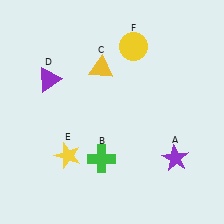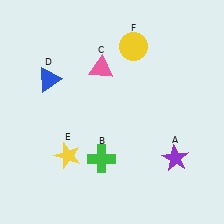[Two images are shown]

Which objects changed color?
C changed from yellow to pink. D changed from purple to blue.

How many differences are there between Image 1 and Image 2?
There are 2 differences between the two images.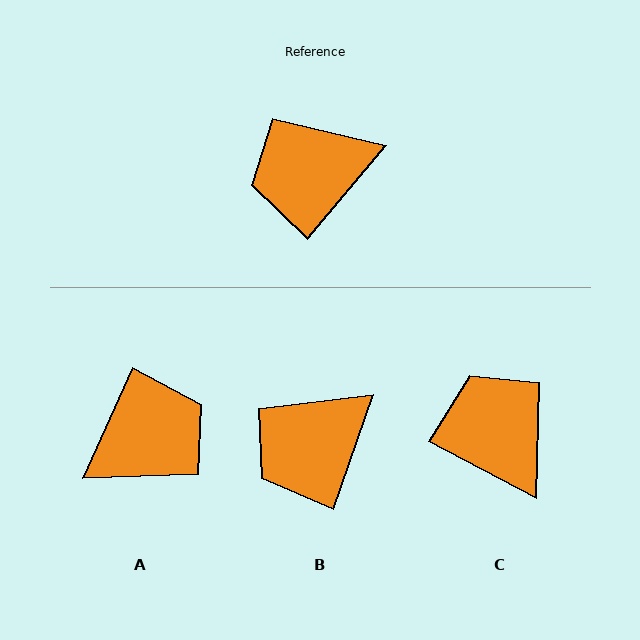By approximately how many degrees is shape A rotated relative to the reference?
Approximately 164 degrees clockwise.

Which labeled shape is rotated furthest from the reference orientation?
A, about 164 degrees away.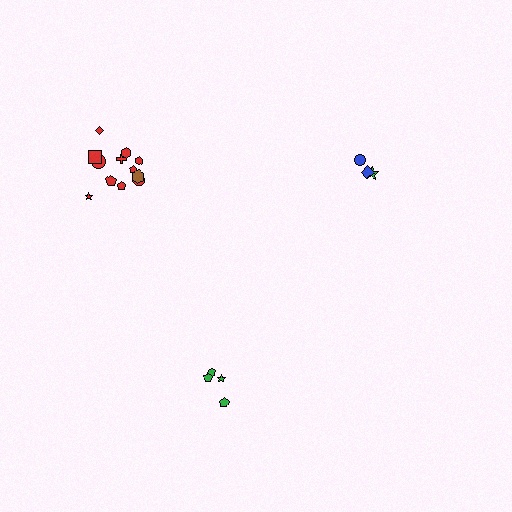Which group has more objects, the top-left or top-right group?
The top-left group.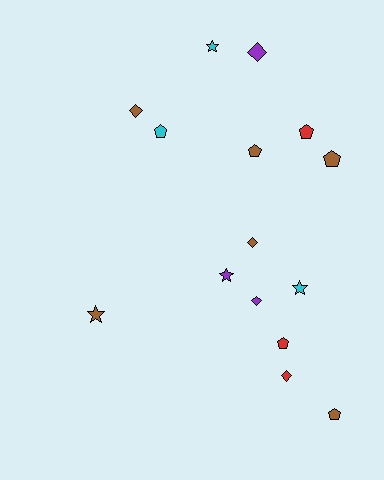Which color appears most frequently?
Brown, with 6 objects.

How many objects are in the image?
There are 15 objects.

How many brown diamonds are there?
There are 2 brown diamonds.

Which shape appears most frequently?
Pentagon, with 6 objects.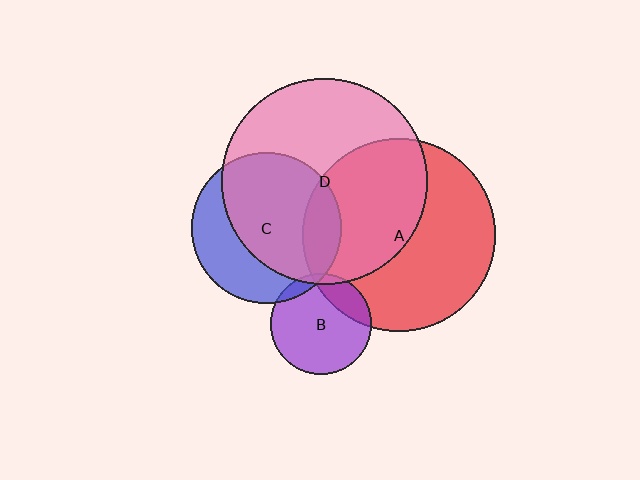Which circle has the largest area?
Circle D (pink).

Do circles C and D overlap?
Yes.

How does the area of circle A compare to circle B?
Approximately 3.6 times.